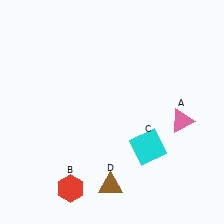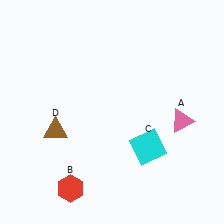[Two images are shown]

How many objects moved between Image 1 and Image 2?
1 object moved between the two images.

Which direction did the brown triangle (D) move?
The brown triangle (D) moved left.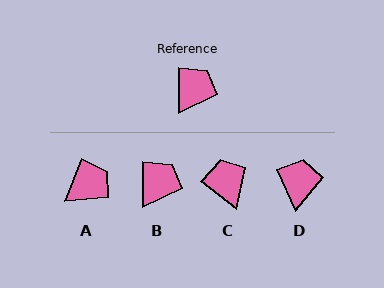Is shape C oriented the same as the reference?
No, it is off by about 52 degrees.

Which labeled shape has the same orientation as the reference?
B.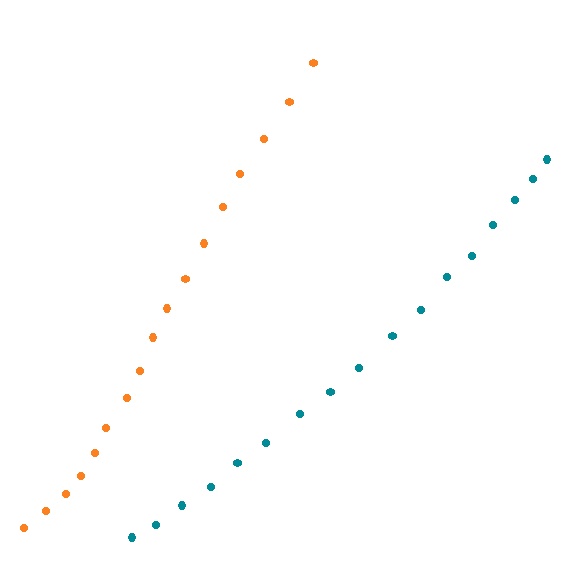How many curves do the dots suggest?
There are 2 distinct paths.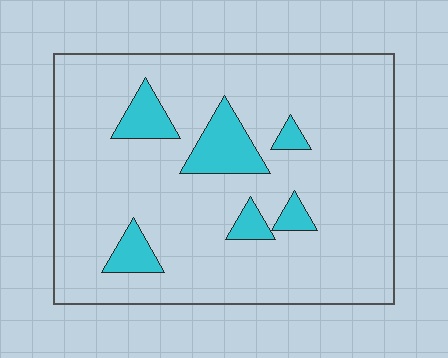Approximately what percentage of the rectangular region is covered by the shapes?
Approximately 10%.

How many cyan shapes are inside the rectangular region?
6.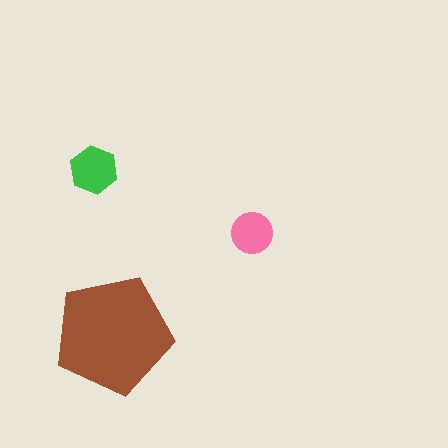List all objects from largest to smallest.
The brown pentagon, the green hexagon, the pink circle.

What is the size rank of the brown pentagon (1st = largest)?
1st.